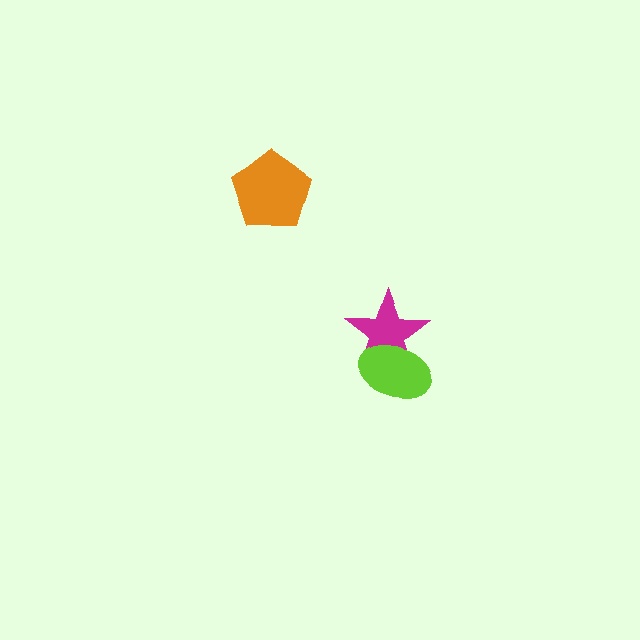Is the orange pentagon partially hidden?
No, no other shape covers it.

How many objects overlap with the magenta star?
1 object overlaps with the magenta star.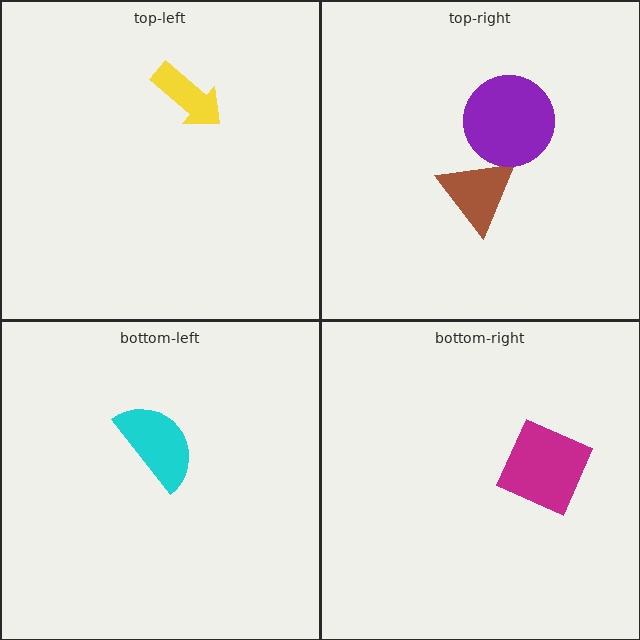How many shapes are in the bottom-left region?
1.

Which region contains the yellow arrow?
The top-left region.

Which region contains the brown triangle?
The top-right region.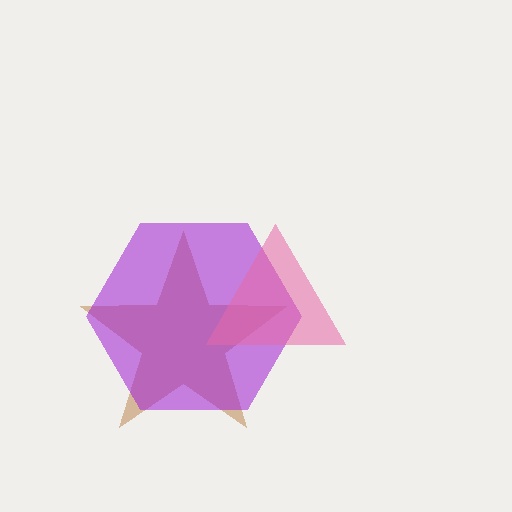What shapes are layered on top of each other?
The layered shapes are: a brown star, a purple hexagon, a pink triangle.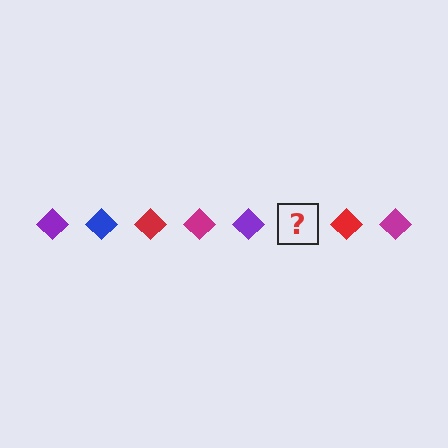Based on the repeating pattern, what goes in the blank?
The blank should be a blue diamond.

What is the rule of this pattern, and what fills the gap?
The rule is that the pattern cycles through purple, blue, red, magenta diamonds. The gap should be filled with a blue diamond.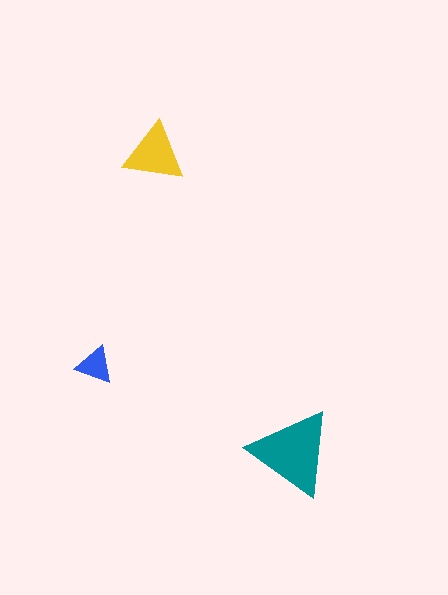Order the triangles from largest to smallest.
the teal one, the yellow one, the blue one.